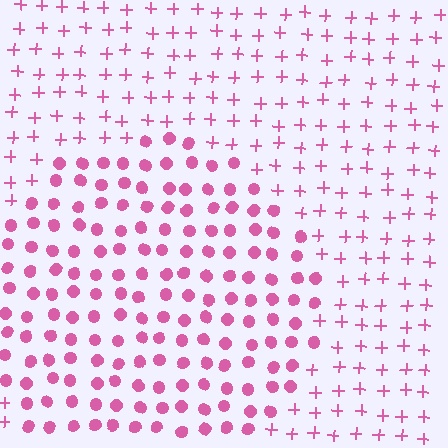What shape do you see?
I see a circle.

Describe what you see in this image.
The image is filled with small pink elements arranged in a uniform grid. A circle-shaped region contains circles, while the surrounding area contains plus signs. The boundary is defined purely by the change in element shape.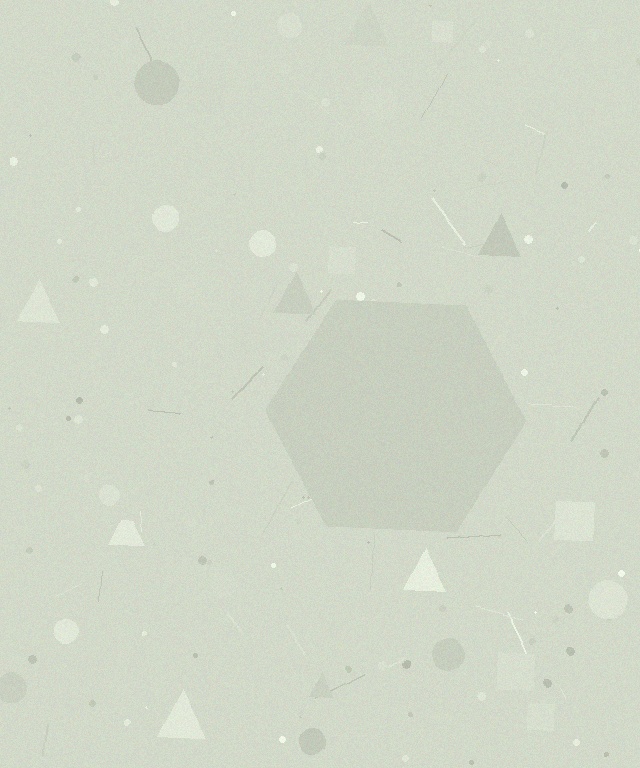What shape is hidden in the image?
A hexagon is hidden in the image.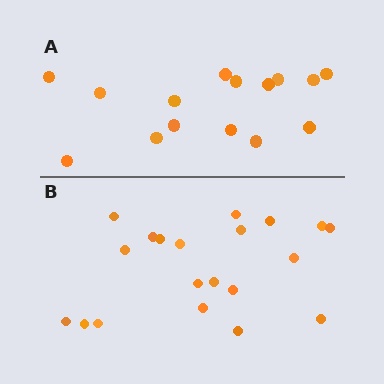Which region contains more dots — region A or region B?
Region B (the bottom region) has more dots.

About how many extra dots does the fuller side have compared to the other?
Region B has about 5 more dots than region A.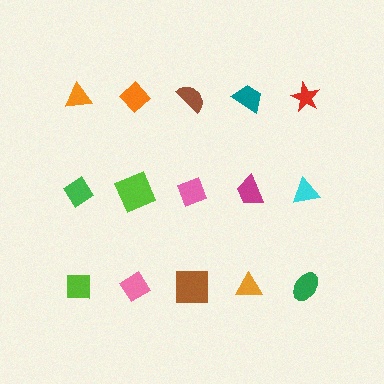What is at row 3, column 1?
A lime square.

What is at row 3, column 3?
A brown square.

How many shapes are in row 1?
5 shapes.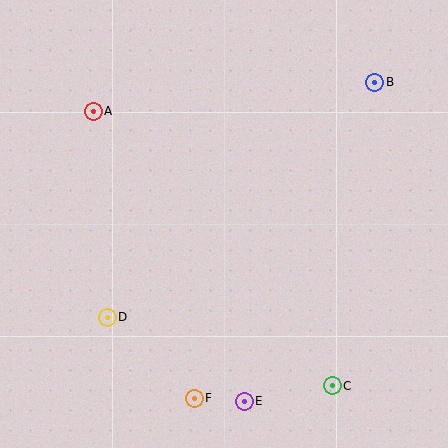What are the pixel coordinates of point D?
Point D is at (107, 317).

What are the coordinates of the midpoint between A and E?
The midpoint between A and E is at (169, 256).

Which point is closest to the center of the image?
Point D at (107, 317) is closest to the center.